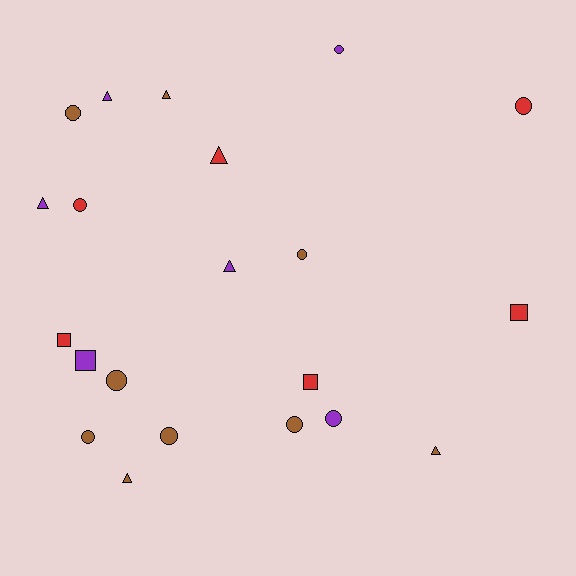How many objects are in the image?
There are 21 objects.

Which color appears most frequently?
Brown, with 9 objects.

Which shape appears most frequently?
Circle, with 10 objects.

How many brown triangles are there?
There are 3 brown triangles.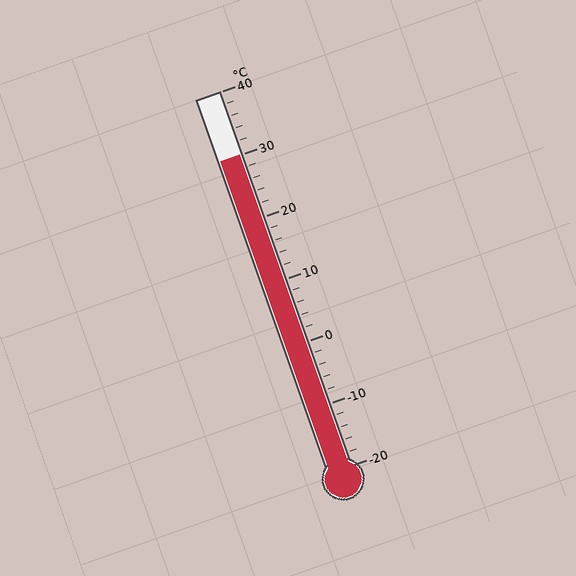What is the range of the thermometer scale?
The thermometer scale ranges from -20°C to 40°C.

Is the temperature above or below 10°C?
The temperature is above 10°C.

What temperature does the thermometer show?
The thermometer shows approximately 30°C.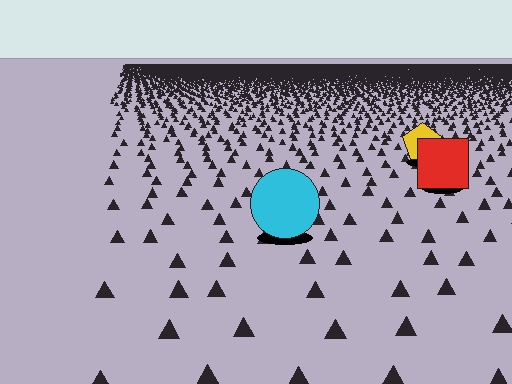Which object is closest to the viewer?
The cyan circle is closest. The texture marks near it are larger and more spread out.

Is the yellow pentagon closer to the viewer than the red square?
No. The red square is closer — you can tell from the texture gradient: the ground texture is coarser near it.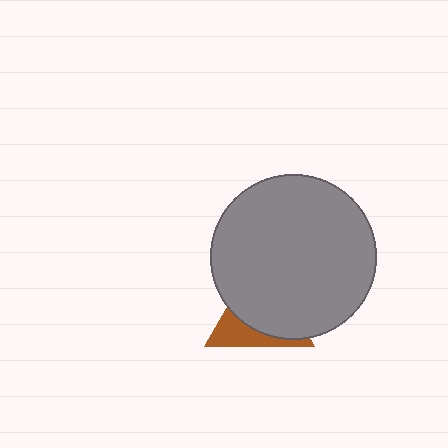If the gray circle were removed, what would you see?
You would see the complete brown triangle.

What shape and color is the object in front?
The object in front is a gray circle.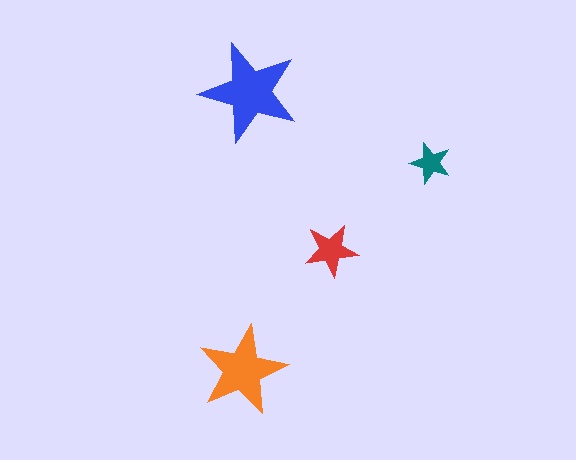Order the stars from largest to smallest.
the blue one, the orange one, the red one, the teal one.